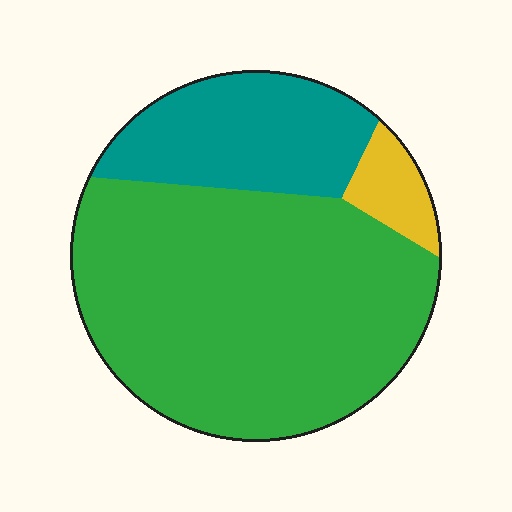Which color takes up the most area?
Green, at roughly 70%.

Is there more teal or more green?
Green.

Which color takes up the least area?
Yellow, at roughly 5%.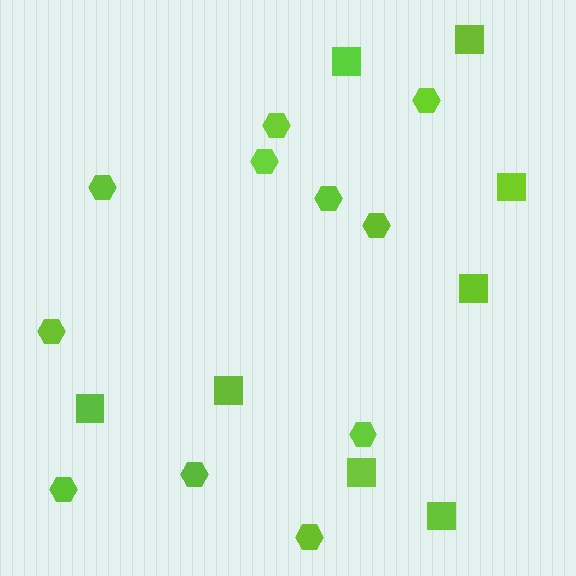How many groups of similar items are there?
There are 2 groups: one group of hexagons (11) and one group of squares (8).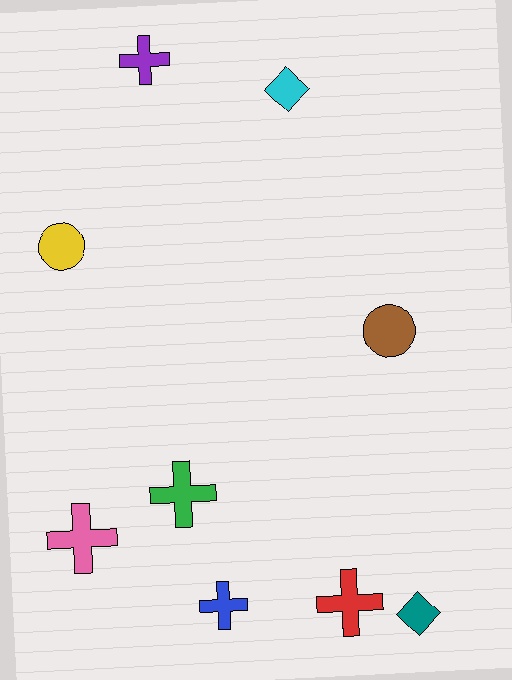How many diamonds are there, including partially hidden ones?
There are 2 diamonds.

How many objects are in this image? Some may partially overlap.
There are 9 objects.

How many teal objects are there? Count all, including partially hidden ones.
There is 1 teal object.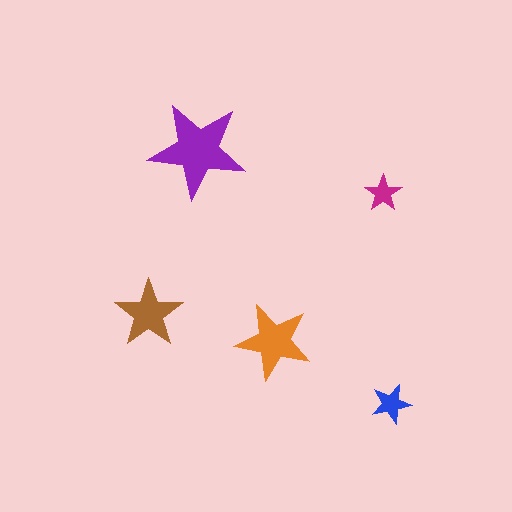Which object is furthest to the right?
The blue star is rightmost.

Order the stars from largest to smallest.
the purple one, the orange one, the brown one, the blue one, the magenta one.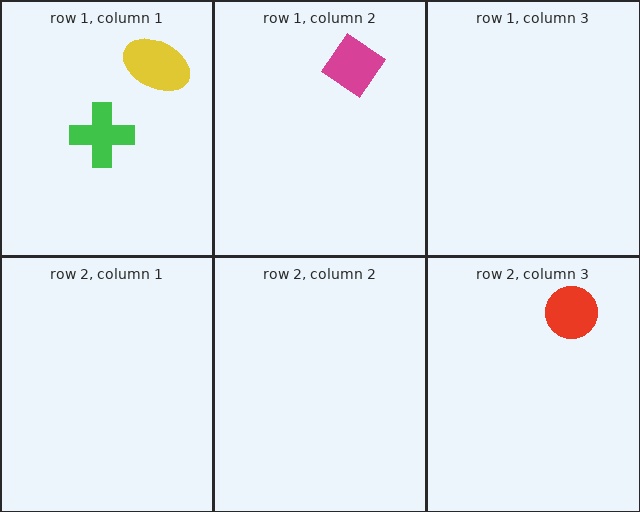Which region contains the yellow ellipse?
The row 1, column 1 region.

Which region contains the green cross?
The row 1, column 1 region.